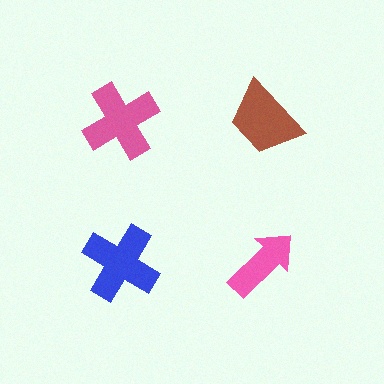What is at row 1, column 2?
A brown trapezoid.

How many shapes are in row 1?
2 shapes.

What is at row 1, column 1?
A pink cross.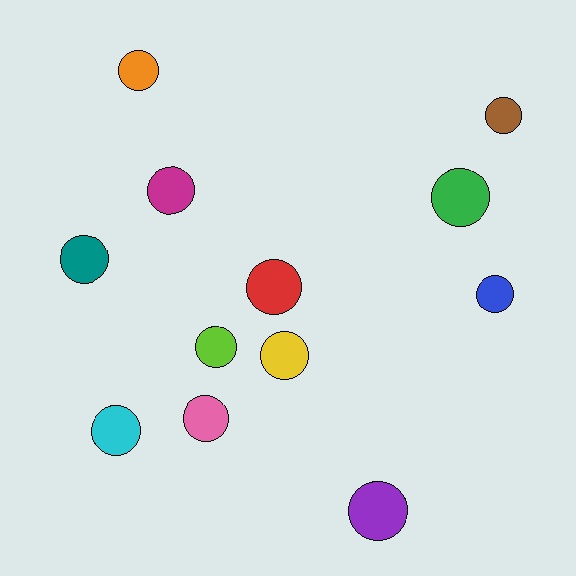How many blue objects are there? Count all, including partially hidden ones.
There is 1 blue object.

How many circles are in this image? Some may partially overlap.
There are 12 circles.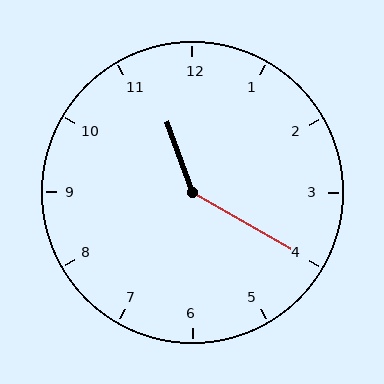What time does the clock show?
11:20.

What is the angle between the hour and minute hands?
Approximately 140 degrees.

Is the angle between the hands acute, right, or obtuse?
It is obtuse.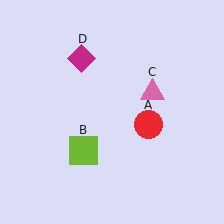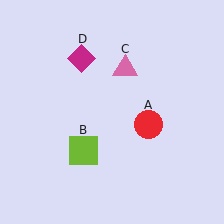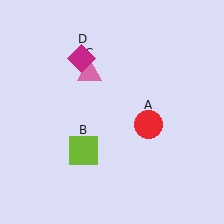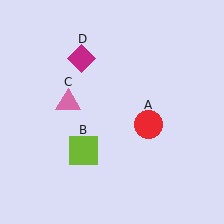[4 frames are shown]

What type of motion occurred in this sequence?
The pink triangle (object C) rotated counterclockwise around the center of the scene.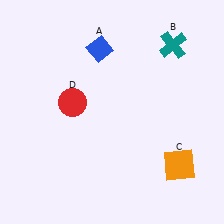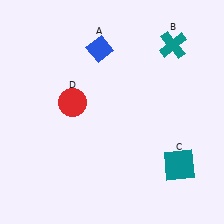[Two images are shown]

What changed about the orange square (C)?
In Image 1, C is orange. In Image 2, it changed to teal.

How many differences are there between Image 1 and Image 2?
There is 1 difference between the two images.